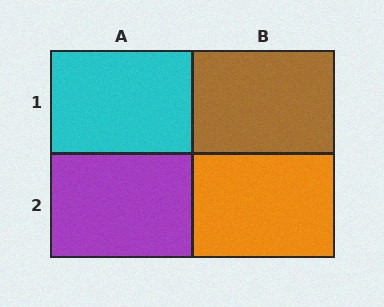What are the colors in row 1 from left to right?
Cyan, brown.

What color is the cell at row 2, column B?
Orange.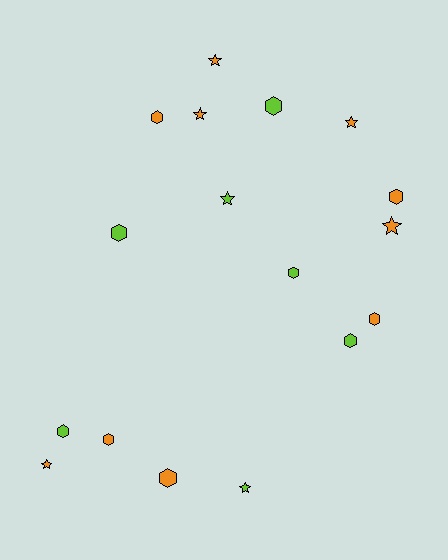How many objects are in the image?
There are 17 objects.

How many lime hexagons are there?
There are 5 lime hexagons.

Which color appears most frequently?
Orange, with 10 objects.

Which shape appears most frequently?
Hexagon, with 10 objects.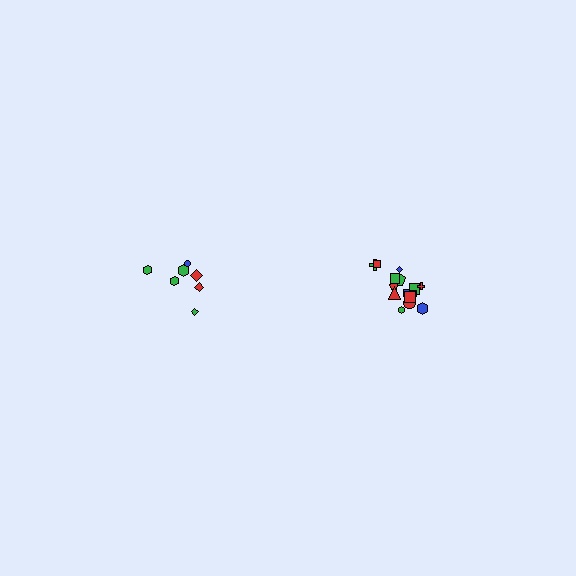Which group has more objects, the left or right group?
The right group.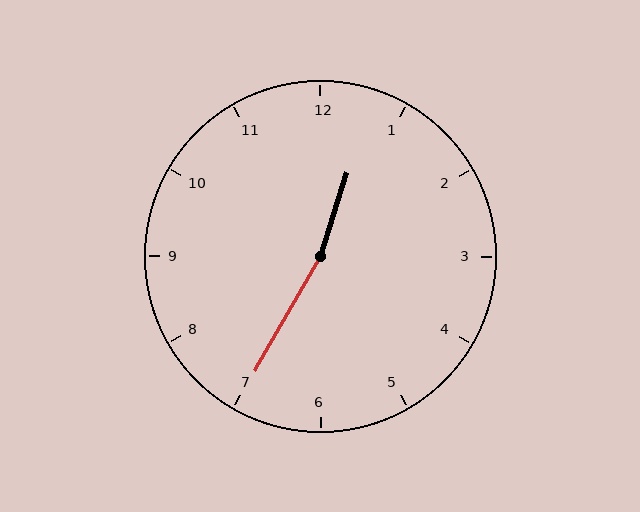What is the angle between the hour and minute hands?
Approximately 168 degrees.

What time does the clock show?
12:35.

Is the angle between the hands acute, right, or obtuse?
It is obtuse.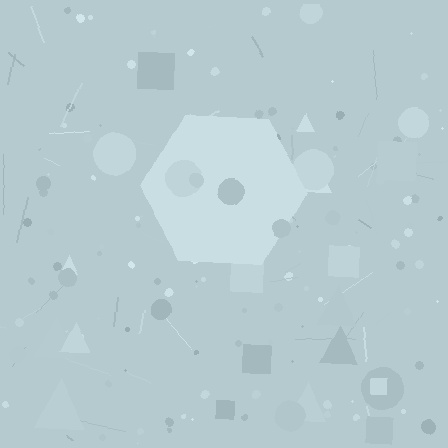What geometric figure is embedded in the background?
A hexagon is embedded in the background.